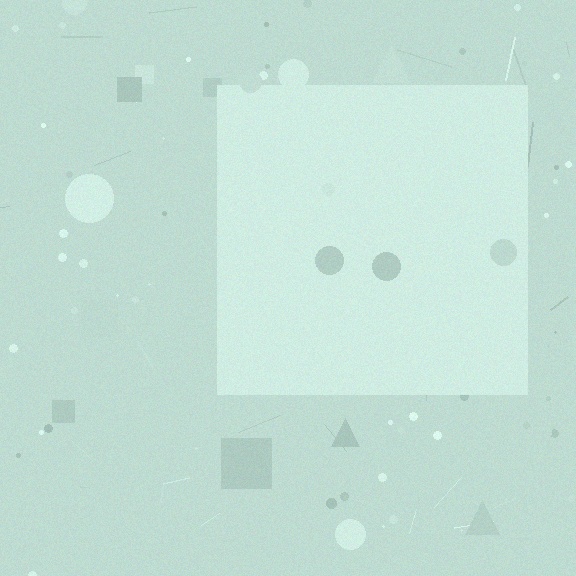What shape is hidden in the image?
A square is hidden in the image.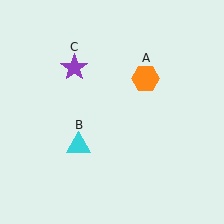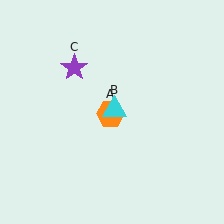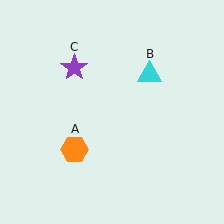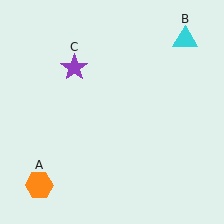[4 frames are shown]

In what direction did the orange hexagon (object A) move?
The orange hexagon (object A) moved down and to the left.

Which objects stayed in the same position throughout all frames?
Purple star (object C) remained stationary.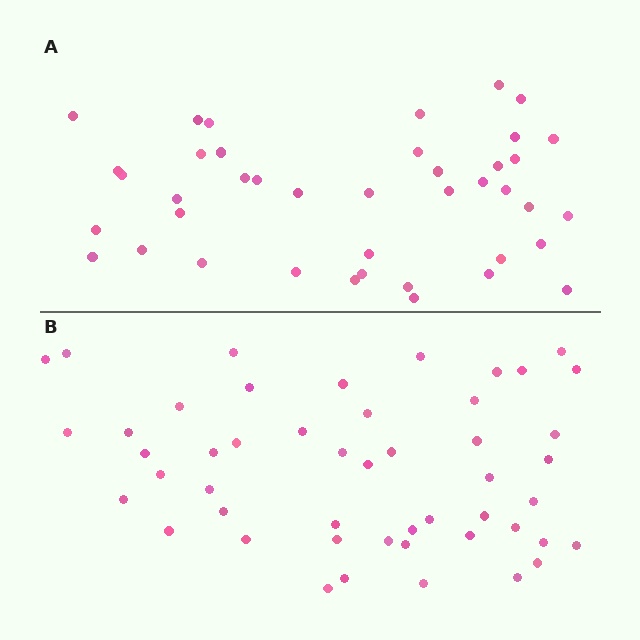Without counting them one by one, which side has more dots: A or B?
Region B (the bottom region) has more dots.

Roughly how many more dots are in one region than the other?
Region B has roughly 8 or so more dots than region A.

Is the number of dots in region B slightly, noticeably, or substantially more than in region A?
Region B has only slightly more — the two regions are fairly close. The ratio is roughly 1.2 to 1.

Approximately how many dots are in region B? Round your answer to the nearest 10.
About 50 dots. (The exact count is 49, which rounds to 50.)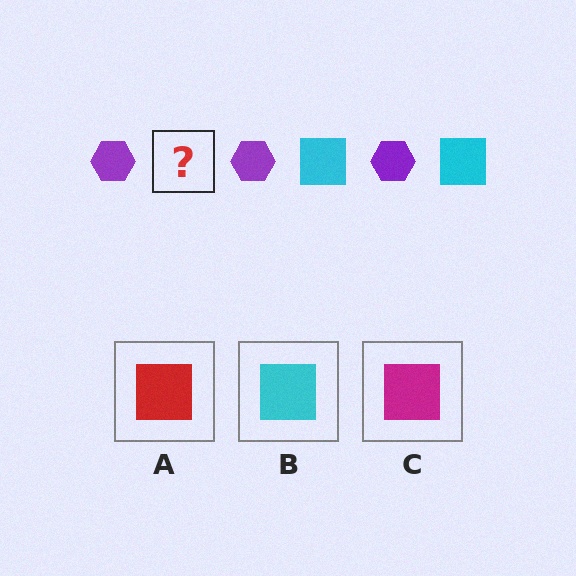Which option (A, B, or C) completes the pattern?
B.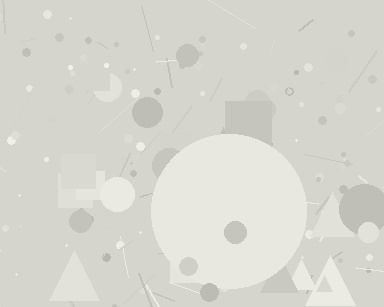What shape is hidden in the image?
A circle is hidden in the image.